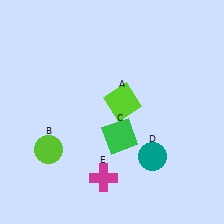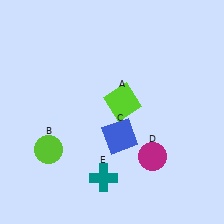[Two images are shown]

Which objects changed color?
C changed from green to blue. D changed from teal to magenta. E changed from magenta to teal.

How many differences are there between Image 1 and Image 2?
There are 3 differences between the two images.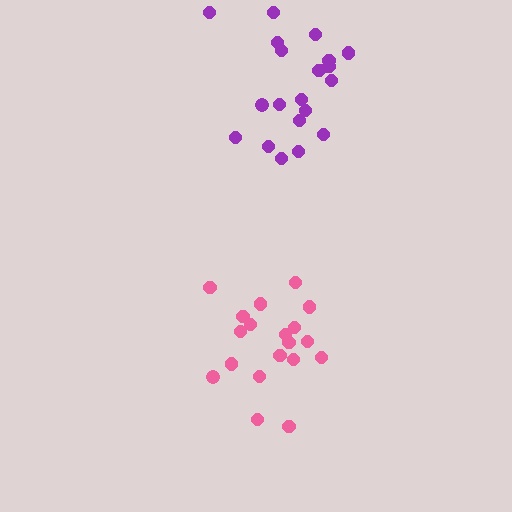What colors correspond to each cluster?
The clusters are colored: pink, purple.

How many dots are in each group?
Group 1: 19 dots, Group 2: 20 dots (39 total).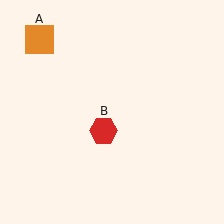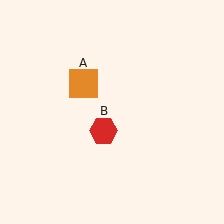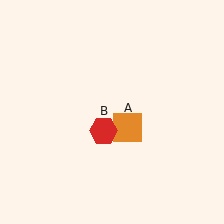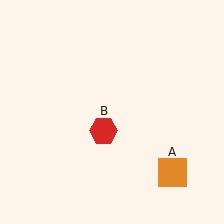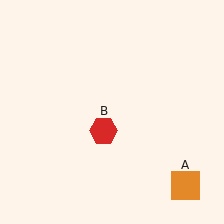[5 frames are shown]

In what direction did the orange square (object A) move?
The orange square (object A) moved down and to the right.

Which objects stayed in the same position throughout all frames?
Red hexagon (object B) remained stationary.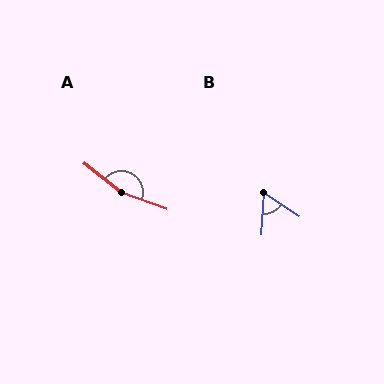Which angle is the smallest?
B, at approximately 60 degrees.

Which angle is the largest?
A, at approximately 162 degrees.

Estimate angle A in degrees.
Approximately 162 degrees.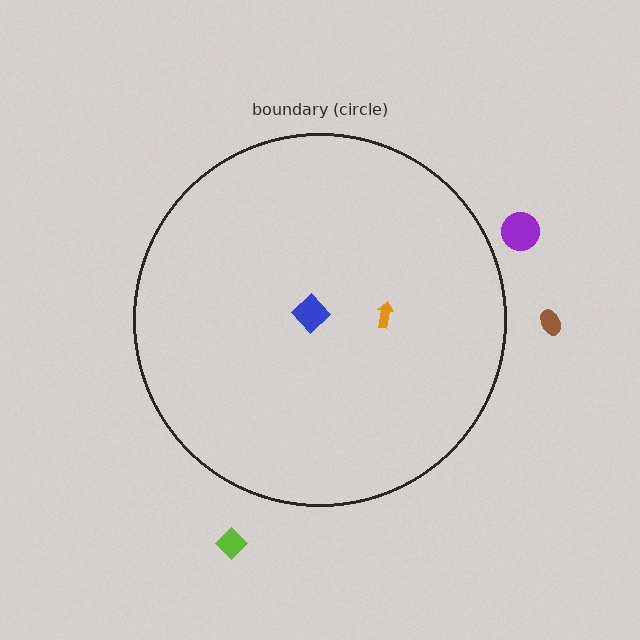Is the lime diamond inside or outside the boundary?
Outside.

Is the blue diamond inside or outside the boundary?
Inside.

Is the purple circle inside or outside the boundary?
Outside.